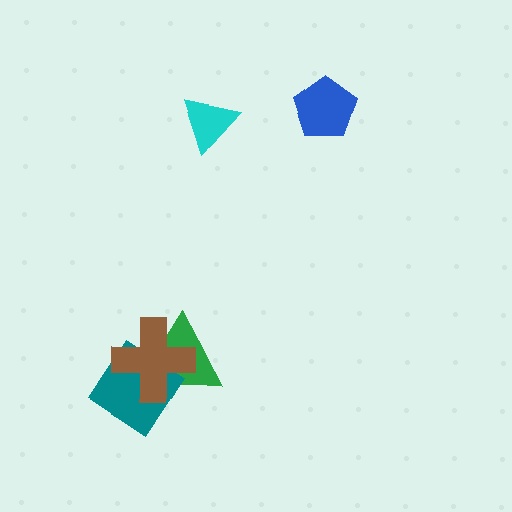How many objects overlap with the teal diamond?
2 objects overlap with the teal diamond.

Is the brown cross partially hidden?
No, no other shape covers it.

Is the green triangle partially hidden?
Yes, it is partially covered by another shape.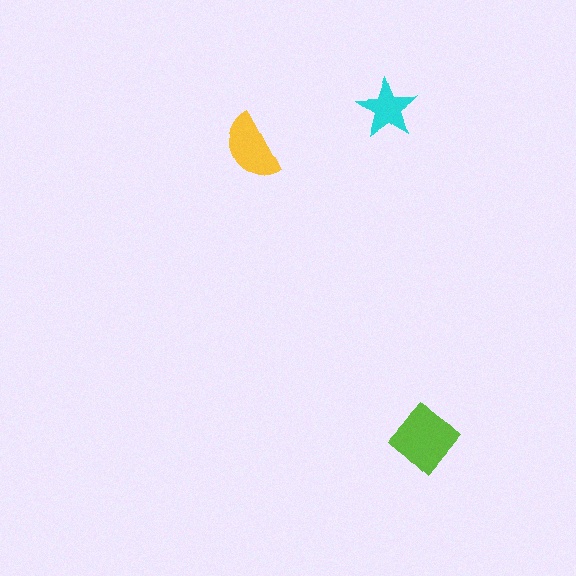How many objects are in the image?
There are 3 objects in the image.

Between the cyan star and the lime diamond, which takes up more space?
The lime diamond.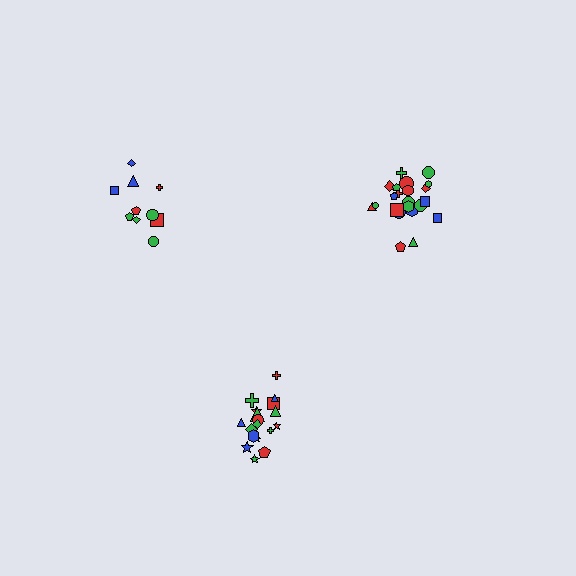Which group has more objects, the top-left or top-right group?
The top-right group.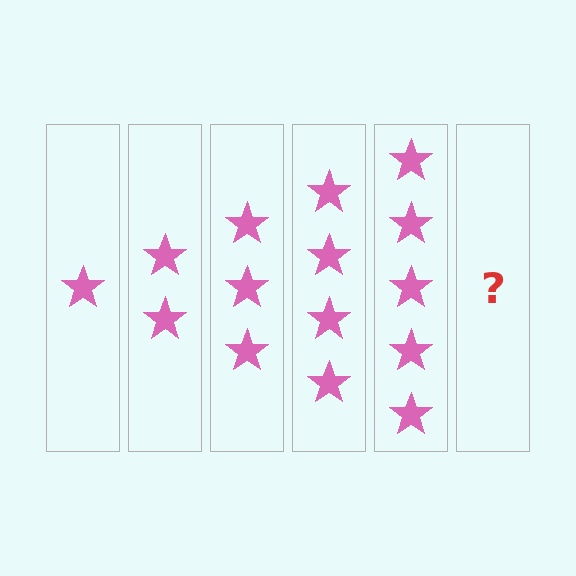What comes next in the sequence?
The next element should be 6 stars.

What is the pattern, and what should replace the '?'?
The pattern is that each step adds one more star. The '?' should be 6 stars.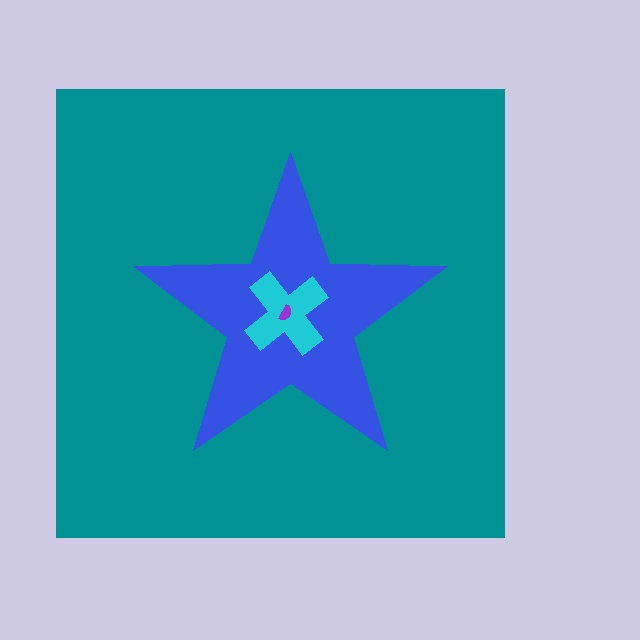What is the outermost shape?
The teal square.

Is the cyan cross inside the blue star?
Yes.